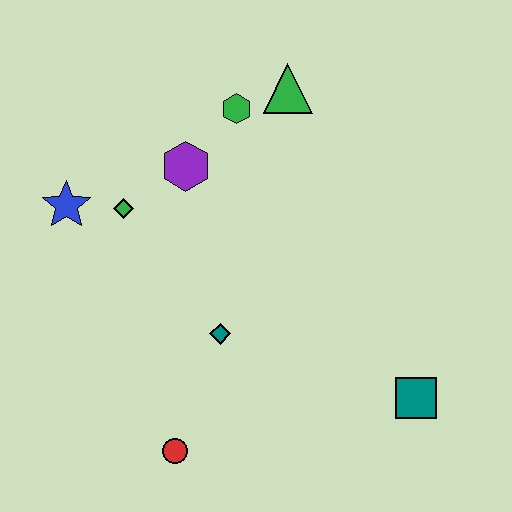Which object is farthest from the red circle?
The green triangle is farthest from the red circle.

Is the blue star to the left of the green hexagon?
Yes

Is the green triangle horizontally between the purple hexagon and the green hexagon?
No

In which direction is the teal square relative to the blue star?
The teal square is to the right of the blue star.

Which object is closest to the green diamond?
The blue star is closest to the green diamond.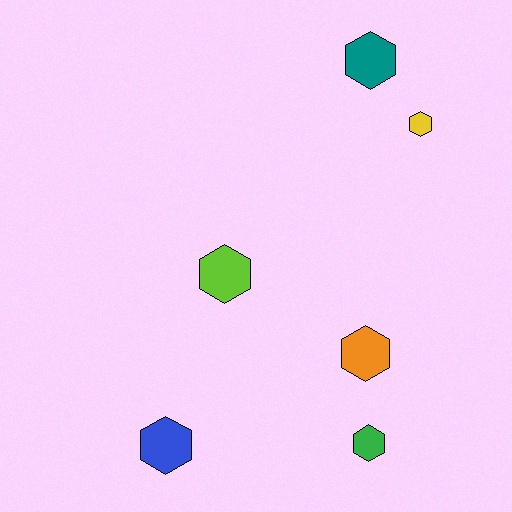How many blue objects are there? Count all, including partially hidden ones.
There is 1 blue object.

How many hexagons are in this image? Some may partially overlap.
There are 6 hexagons.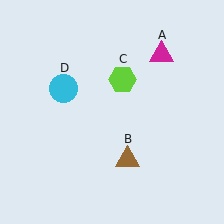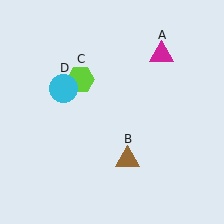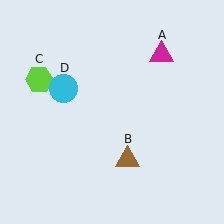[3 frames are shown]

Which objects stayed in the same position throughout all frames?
Magenta triangle (object A) and brown triangle (object B) and cyan circle (object D) remained stationary.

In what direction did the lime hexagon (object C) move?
The lime hexagon (object C) moved left.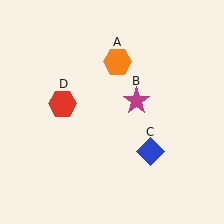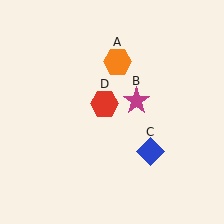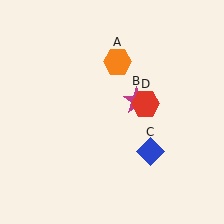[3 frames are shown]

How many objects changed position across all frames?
1 object changed position: red hexagon (object D).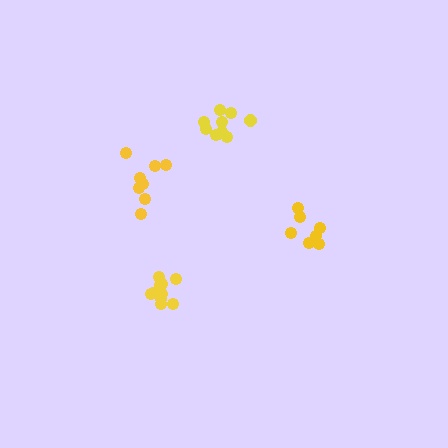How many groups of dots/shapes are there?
There are 4 groups.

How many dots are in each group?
Group 1: 7 dots, Group 2: 10 dots, Group 3: 11 dots, Group 4: 8 dots (36 total).